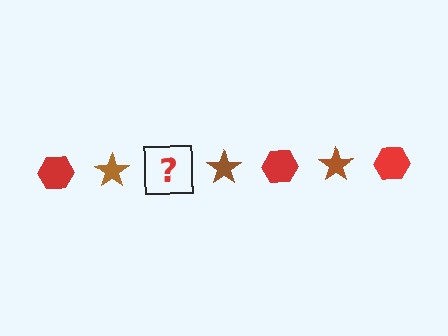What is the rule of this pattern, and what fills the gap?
The rule is that the pattern alternates between red hexagon and brown star. The gap should be filled with a red hexagon.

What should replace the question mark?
The question mark should be replaced with a red hexagon.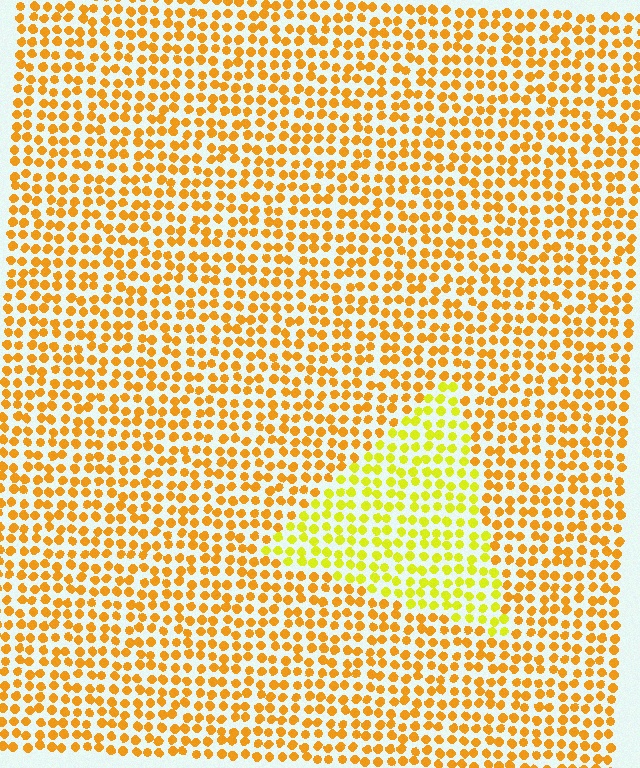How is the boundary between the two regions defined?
The boundary is defined purely by a slight shift in hue (about 30 degrees). Spacing, size, and orientation are identical on both sides.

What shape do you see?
I see a triangle.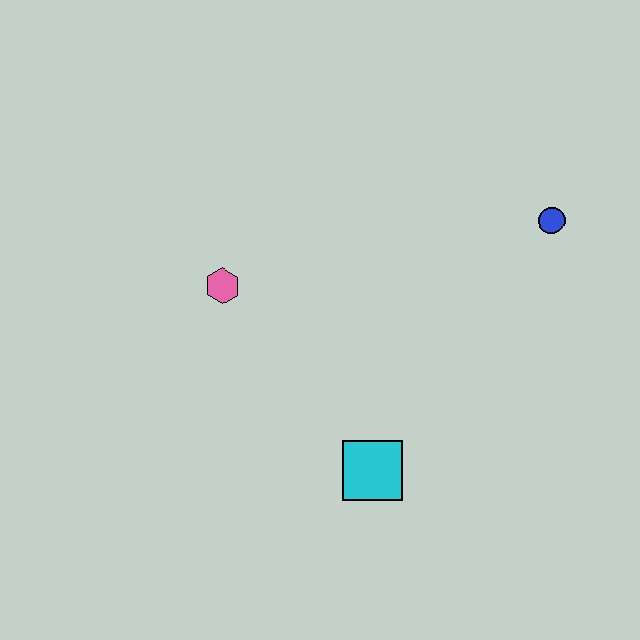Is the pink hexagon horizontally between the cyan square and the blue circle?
No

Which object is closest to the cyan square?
The pink hexagon is closest to the cyan square.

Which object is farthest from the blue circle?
The pink hexagon is farthest from the blue circle.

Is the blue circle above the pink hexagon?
Yes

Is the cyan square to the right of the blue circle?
No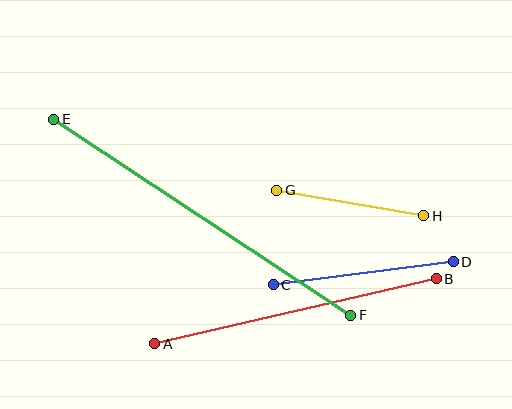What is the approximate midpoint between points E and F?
The midpoint is at approximately (202, 217) pixels.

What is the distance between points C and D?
The distance is approximately 182 pixels.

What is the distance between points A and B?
The distance is approximately 288 pixels.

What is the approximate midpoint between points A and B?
The midpoint is at approximately (296, 311) pixels.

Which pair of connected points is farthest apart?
Points E and F are farthest apart.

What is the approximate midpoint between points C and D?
The midpoint is at approximately (363, 273) pixels.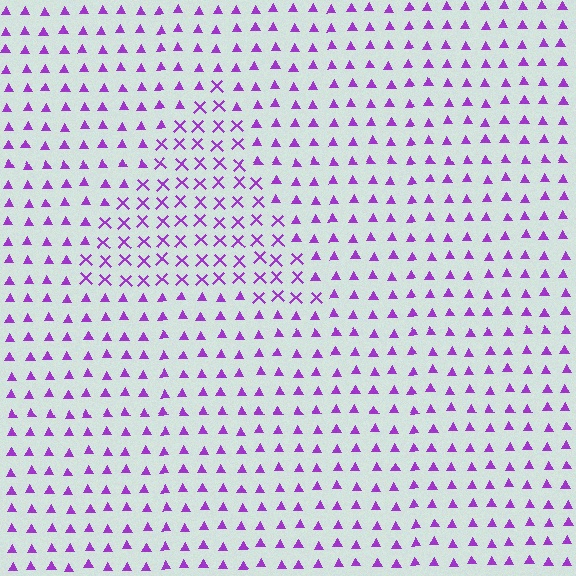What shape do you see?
I see a triangle.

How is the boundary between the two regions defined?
The boundary is defined by a change in element shape: X marks inside vs. triangles outside. All elements share the same color and spacing.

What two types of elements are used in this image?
The image uses X marks inside the triangle region and triangles outside it.